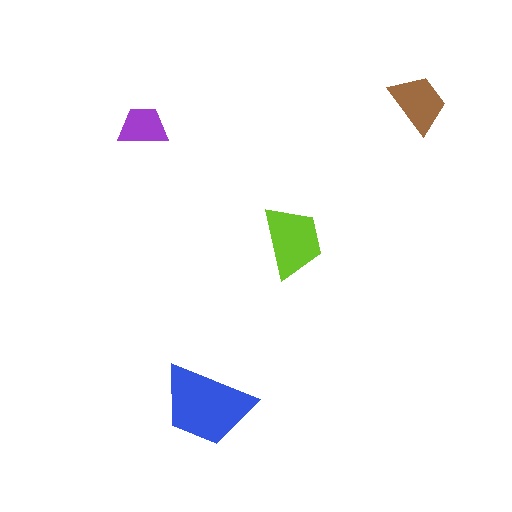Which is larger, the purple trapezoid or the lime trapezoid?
The lime one.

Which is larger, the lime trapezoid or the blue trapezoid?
The blue one.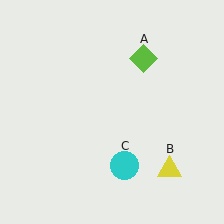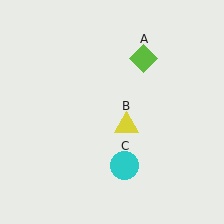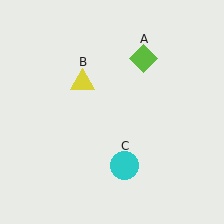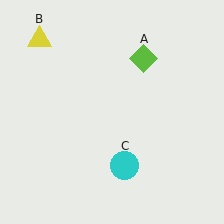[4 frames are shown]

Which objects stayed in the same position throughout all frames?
Lime diamond (object A) and cyan circle (object C) remained stationary.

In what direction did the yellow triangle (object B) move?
The yellow triangle (object B) moved up and to the left.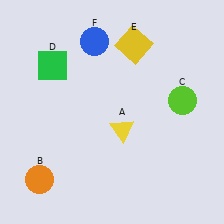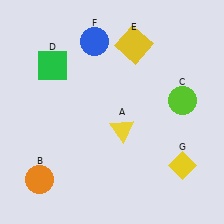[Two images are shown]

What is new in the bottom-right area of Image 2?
A yellow diamond (G) was added in the bottom-right area of Image 2.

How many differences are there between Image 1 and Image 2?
There is 1 difference between the two images.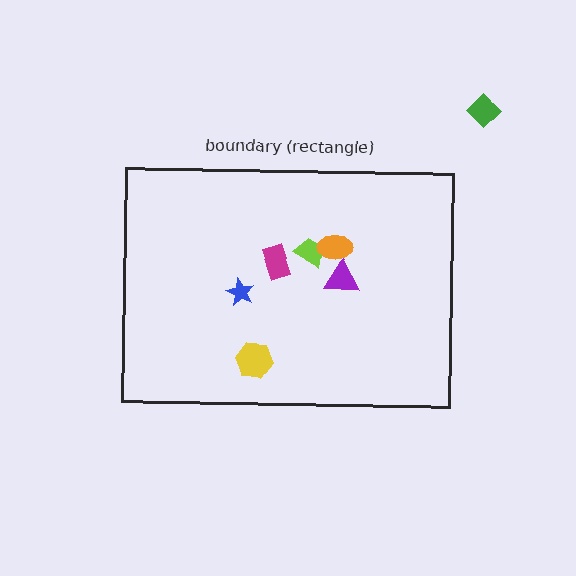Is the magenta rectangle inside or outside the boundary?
Inside.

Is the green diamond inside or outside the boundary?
Outside.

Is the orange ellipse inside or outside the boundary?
Inside.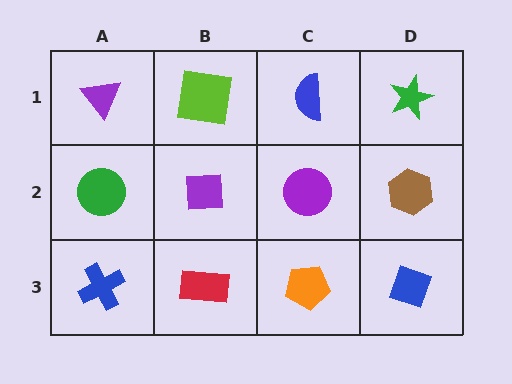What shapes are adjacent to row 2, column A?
A purple triangle (row 1, column A), a blue cross (row 3, column A), a purple square (row 2, column B).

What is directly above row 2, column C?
A blue semicircle.